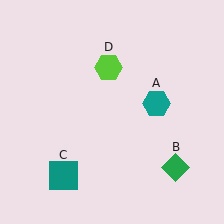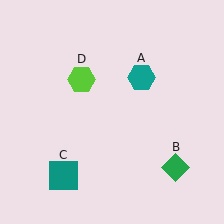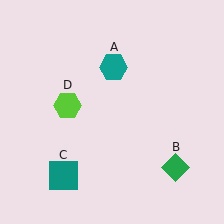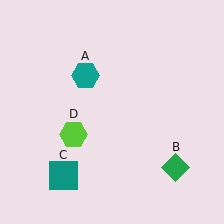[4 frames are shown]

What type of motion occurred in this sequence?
The teal hexagon (object A), lime hexagon (object D) rotated counterclockwise around the center of the scene.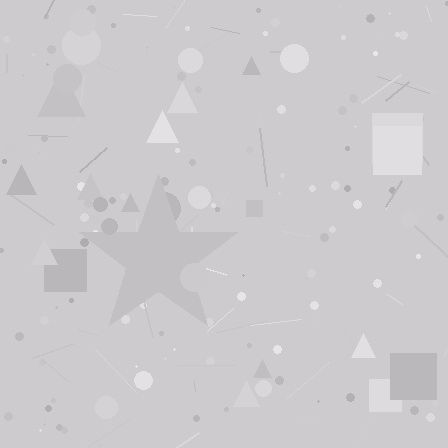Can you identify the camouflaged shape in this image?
The camouflaged shape is a star.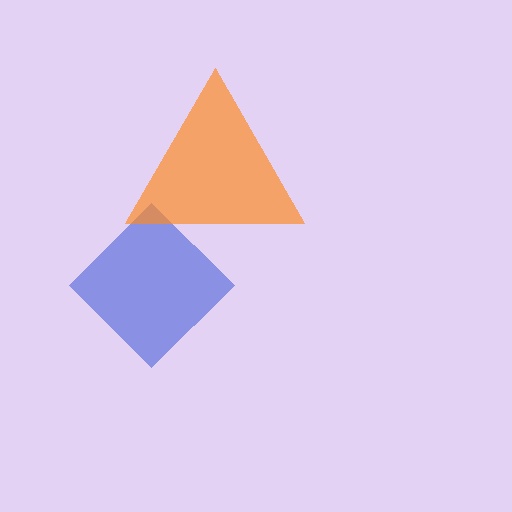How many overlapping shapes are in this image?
There are 2 overlapping shapes in the image.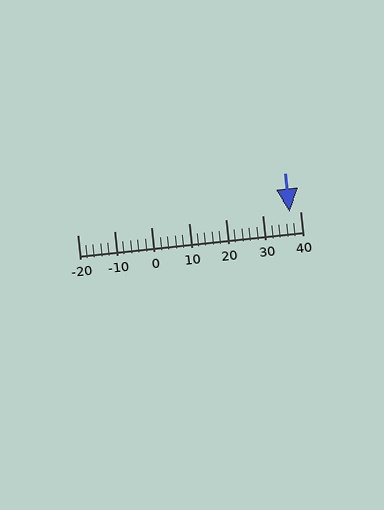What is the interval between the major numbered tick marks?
The major tick marks are spaced 10 units apart.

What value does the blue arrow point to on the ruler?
The blue arrow points to approximately 37.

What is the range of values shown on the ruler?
The ruler shows values from -20 to 40.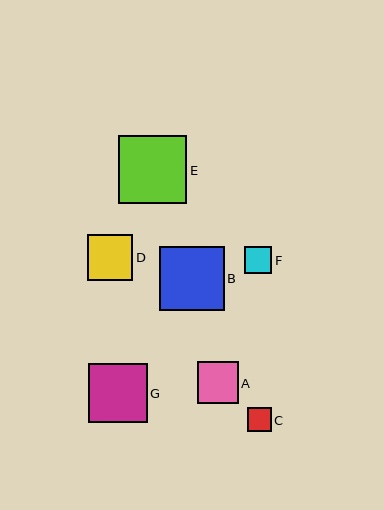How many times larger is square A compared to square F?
Square A is approximately 1.5 times the size of square F.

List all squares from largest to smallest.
From largest to smallest: E, B, G, D, A, F, C.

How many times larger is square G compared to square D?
Square G is approximately 1.3 times the size of square D.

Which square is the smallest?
Square C is the smallest with a size of approximately 24 pixels.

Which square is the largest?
Square E is the largest with a size of approximately 68 pixels.